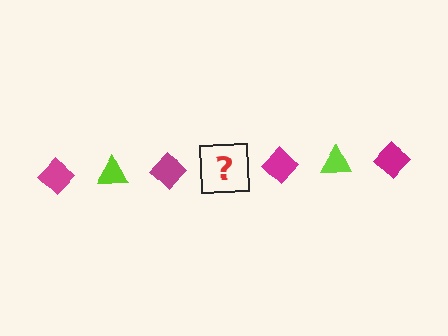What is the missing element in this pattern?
The missing element is a lime triangle.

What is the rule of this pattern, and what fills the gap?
The rule is that the pattern alternates between magenta diamond and lime triangle. The gap should be filled with a lime triangle.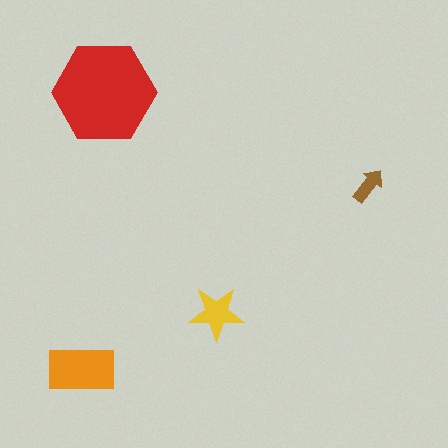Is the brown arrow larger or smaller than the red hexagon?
Smaller.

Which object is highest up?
The red hexagon is topmost.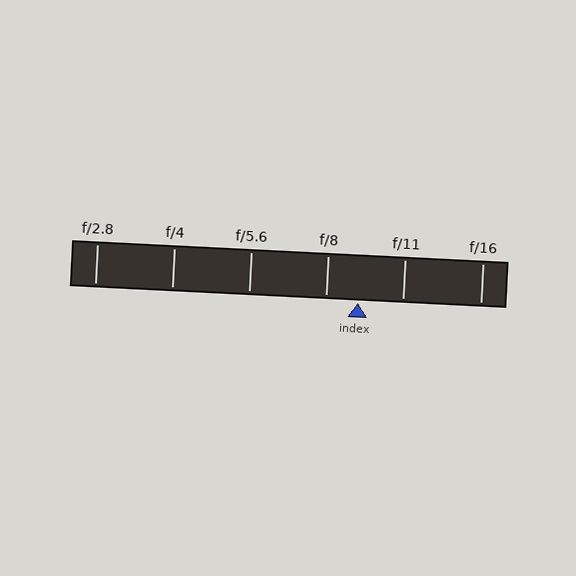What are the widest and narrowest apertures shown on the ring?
The widest aperture shown is f/2.8 and the narrowest is f/16.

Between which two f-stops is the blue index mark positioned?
The index mark is between f/8 and f/11.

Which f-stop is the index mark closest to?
The index mark is closest to f/8.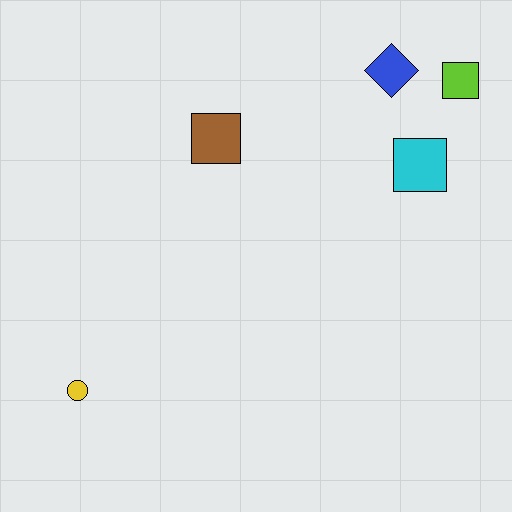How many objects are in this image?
There are 5 objects.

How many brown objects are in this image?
There is 1 brown object.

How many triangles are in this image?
There are no triangles.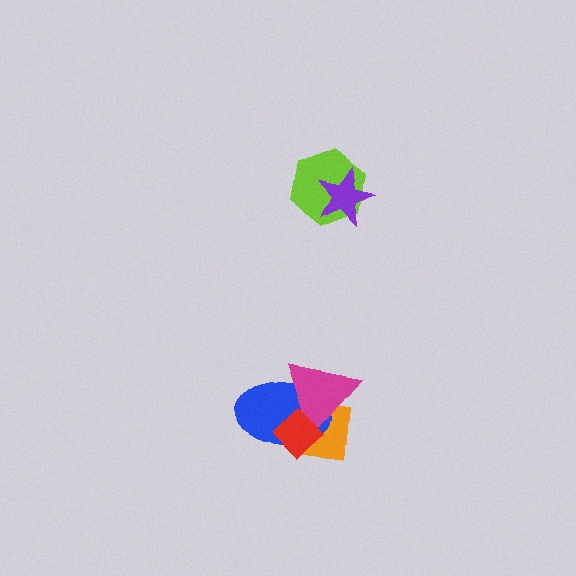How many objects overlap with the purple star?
1 object overlaps with the purple star.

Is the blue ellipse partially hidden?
Yes, it is partially covered by another shape.